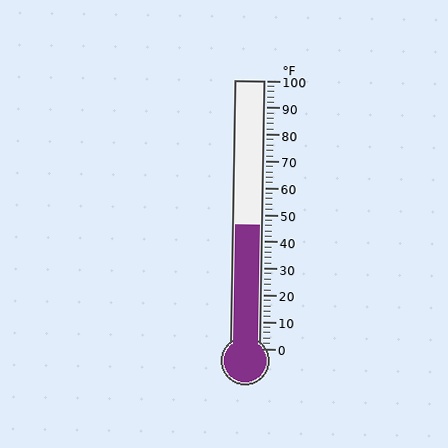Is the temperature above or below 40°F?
The temperature is above 40°F.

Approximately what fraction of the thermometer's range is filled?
The thermometer is filled to approximately 45% of its range.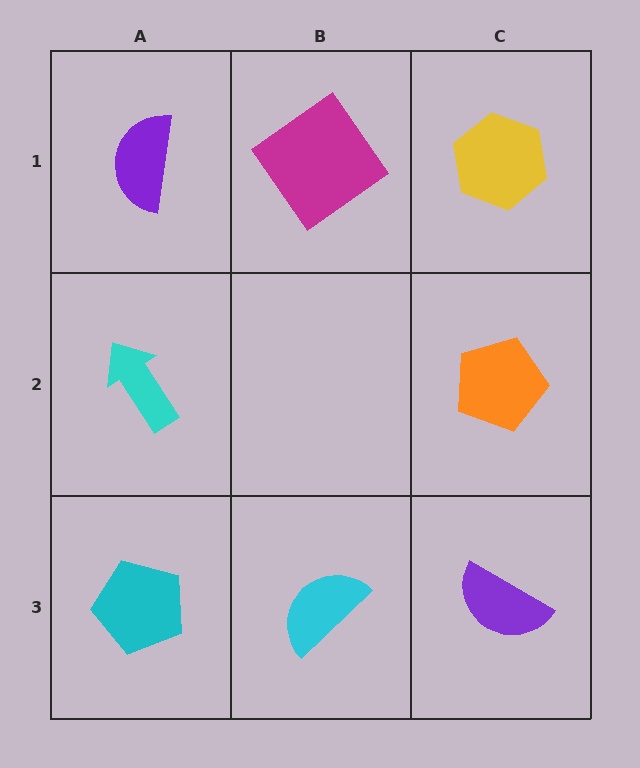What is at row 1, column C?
A yellow hexagon.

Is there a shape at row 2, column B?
No, that cell is empty.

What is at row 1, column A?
A purple semicircle.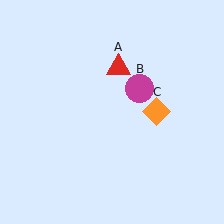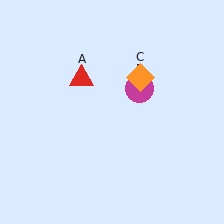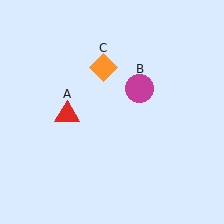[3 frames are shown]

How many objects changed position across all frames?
2 objects changed position: red triangle (object A), orange diamond (object C).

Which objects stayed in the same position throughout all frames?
Magenta circle (object B) remained stationary.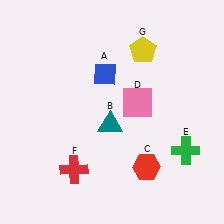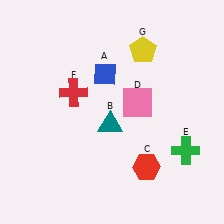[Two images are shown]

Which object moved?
The red cross (F) moved up.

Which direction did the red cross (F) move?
The red cross (F) moved up.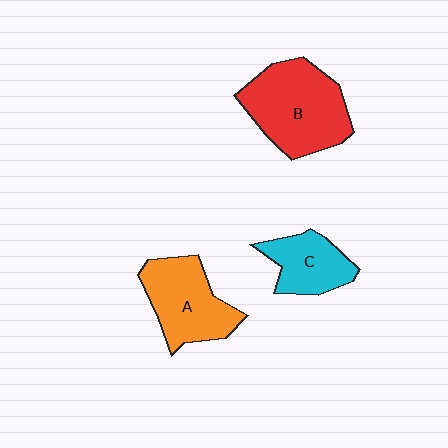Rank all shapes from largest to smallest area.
From largest to smallest: B (red), A (orange), C (cyan).